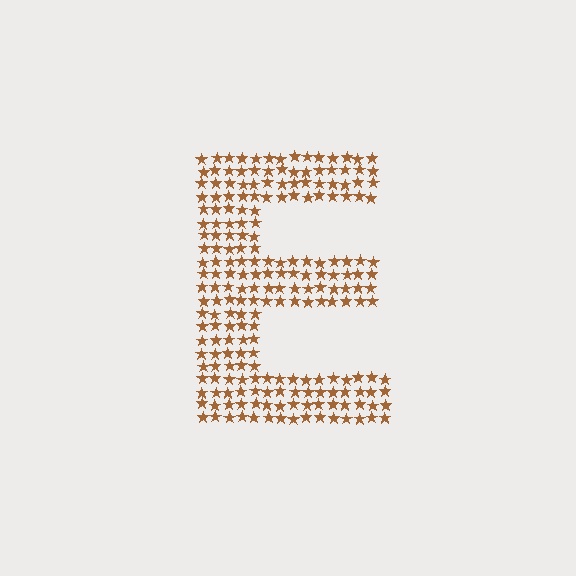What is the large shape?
The large shape is the letter E.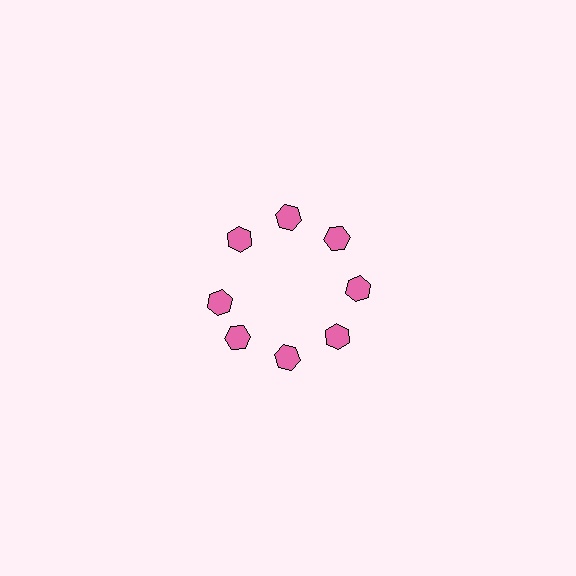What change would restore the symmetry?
The symmetry would be restored by rotating it back into even spacing with its neighbors so that all 8 hexagons sit at equal angles and equal distance from the center.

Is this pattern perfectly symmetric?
No. The 8 pink hexagons are arranged in a ring, but one element near the 9 o'clock position is rotated out of alignment along the ring, breaking the 8-fold rotational symmetry.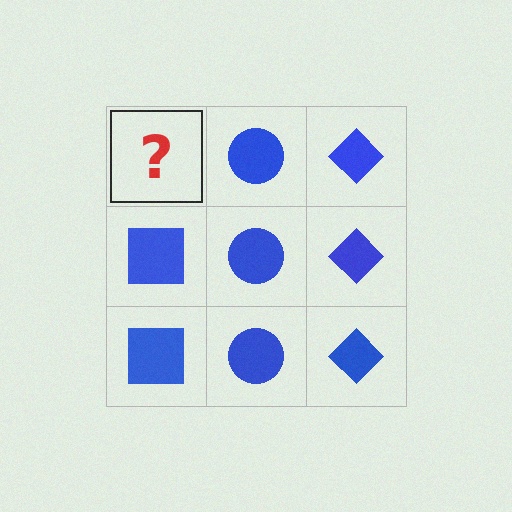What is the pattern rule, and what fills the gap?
The rule is that each column has a consistent shape. The gap should be filled with a blue square.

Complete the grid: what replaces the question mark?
The question mark should be replaced with a blue square.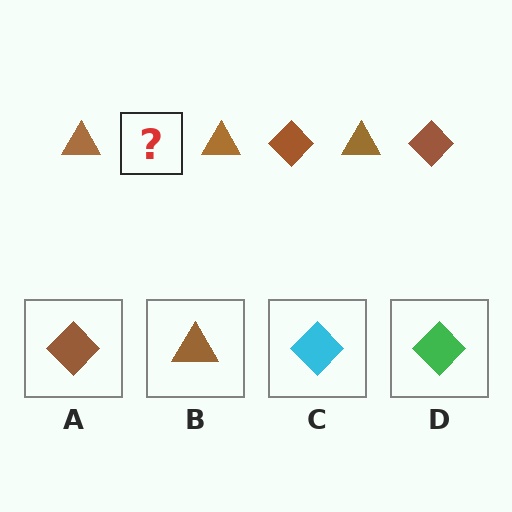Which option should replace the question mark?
Option A.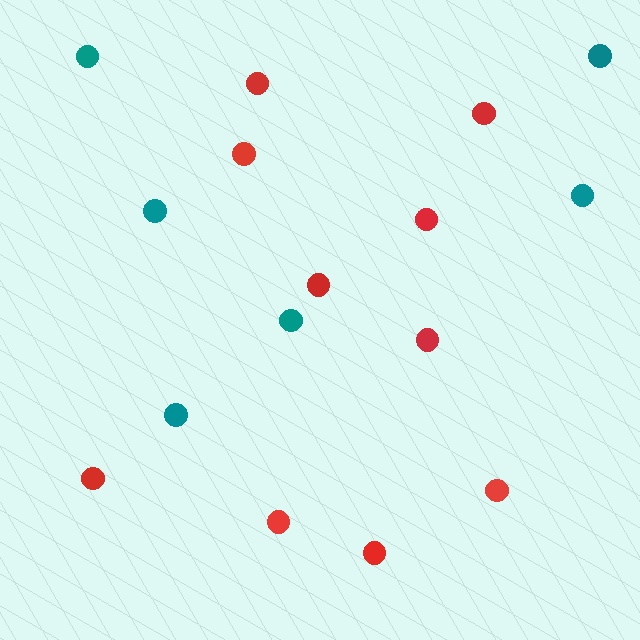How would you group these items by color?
There are 2 groups: one group of red circles (10) and one group of teal circles (6).